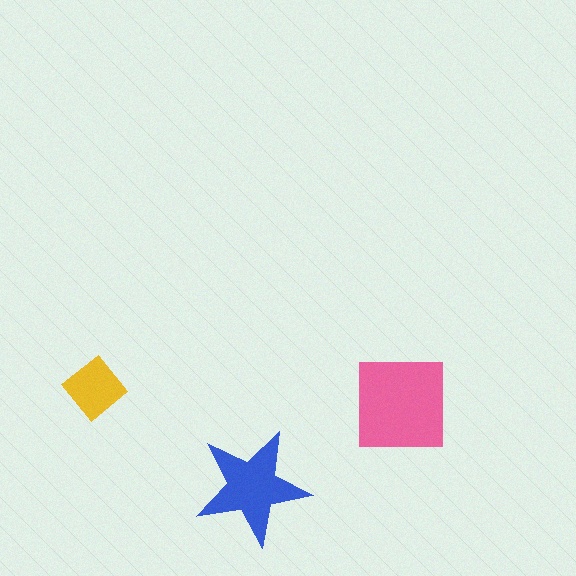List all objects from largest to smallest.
The pink square, the blue star, the yellow diamond.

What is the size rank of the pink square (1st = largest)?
1st.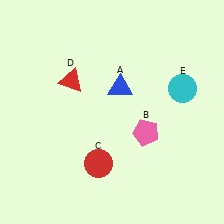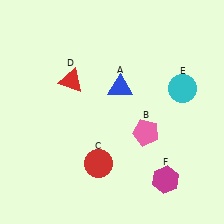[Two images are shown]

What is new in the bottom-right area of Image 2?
A magenta hexagon (F) was added in the bottom-right area of Image 2.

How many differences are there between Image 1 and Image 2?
There is 1 difference between the two images.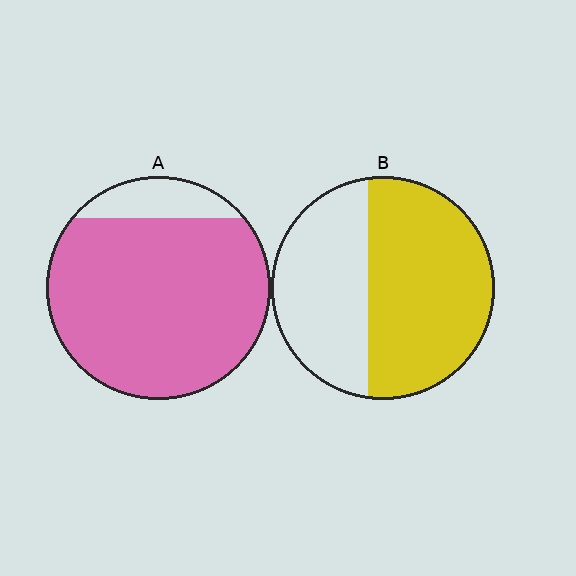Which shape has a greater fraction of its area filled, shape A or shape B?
Shape A.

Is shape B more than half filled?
Yes.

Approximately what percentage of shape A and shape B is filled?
A is approximately 85% and B is approximately 60%.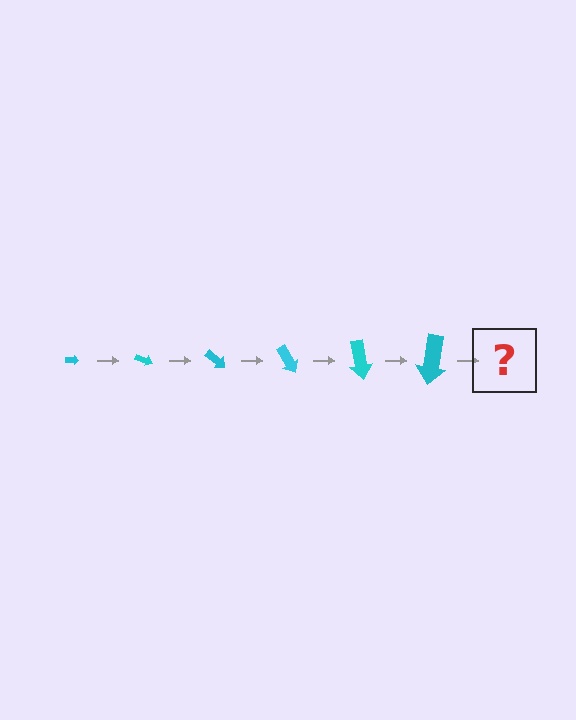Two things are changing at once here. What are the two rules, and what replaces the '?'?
The two rules are that the arrow grows larger each step and it rotates 20 degrees each step. The '?' should be an arrow, larger than the previous one and rotated 120 degrees from the start.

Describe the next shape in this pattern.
It should be an arrow, larger than the previous one and rotated 120 degrees from the start.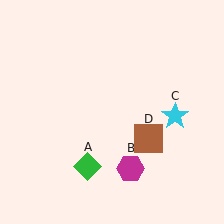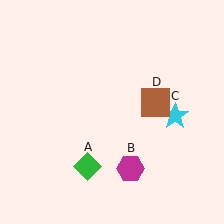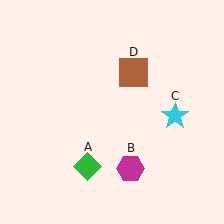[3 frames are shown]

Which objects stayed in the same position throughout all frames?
Green diamond (object A) and magenta hexagon (object B) and cyan star (object C) remained stationary.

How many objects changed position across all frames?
1 object changed position: brown square (object D).